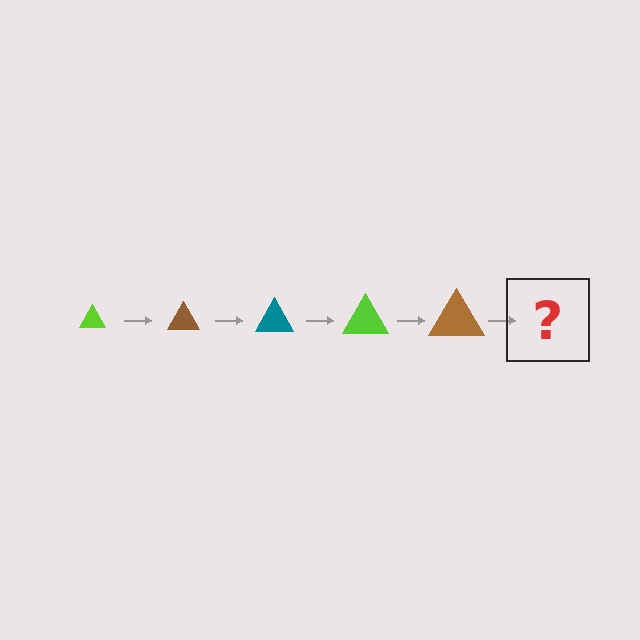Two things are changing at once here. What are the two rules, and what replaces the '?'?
The two rules are that the triangle grows larger each step and the color cycles through lime, brown, and teal. The '?' should be a teal triangle, larger than the previous one.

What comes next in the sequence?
The next element should be a teal triangle, larger than the previous one.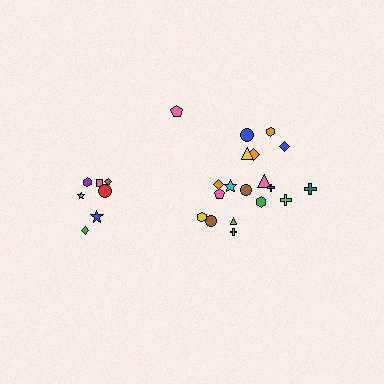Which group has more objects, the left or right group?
The right group.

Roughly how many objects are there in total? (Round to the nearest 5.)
Roughly 25 objects in total.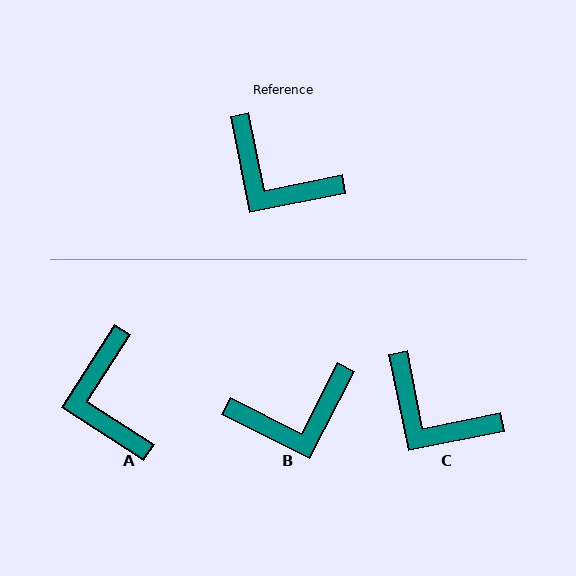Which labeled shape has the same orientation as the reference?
C.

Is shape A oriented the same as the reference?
No, it is off by about 44 degrees.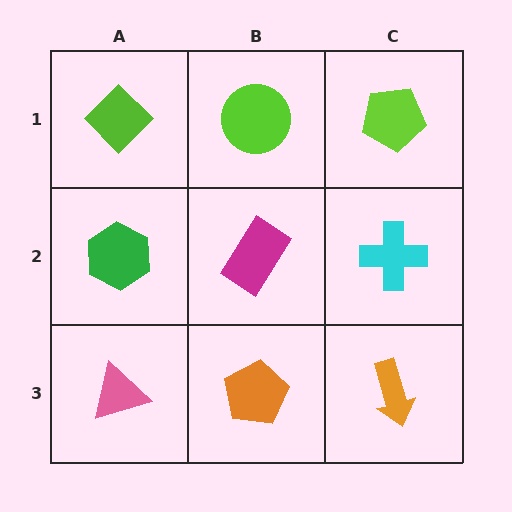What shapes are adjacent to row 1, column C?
A cyan cross (row 2, column C), a lime circle (row 1, column B).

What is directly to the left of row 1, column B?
A lime diamond.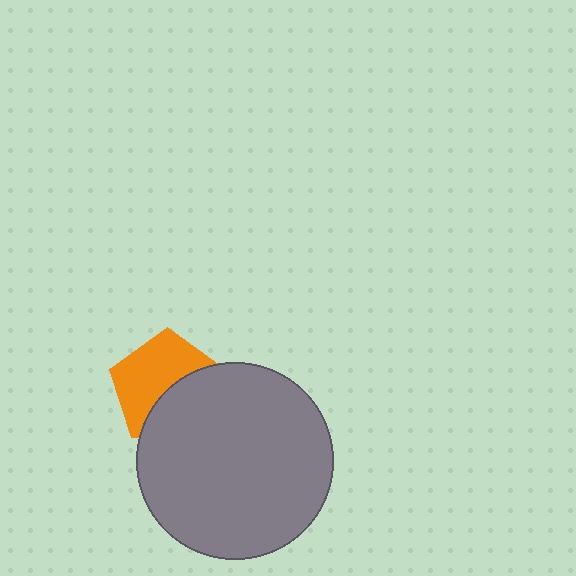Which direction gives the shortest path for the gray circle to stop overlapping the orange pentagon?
Moving toward the lower-right gives the shortest separation.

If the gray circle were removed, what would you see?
You would see the complete orange pentagon.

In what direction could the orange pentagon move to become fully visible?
The orange pentagon could move toward the upper-left. That would shift it out from behind the gray circle entirely.